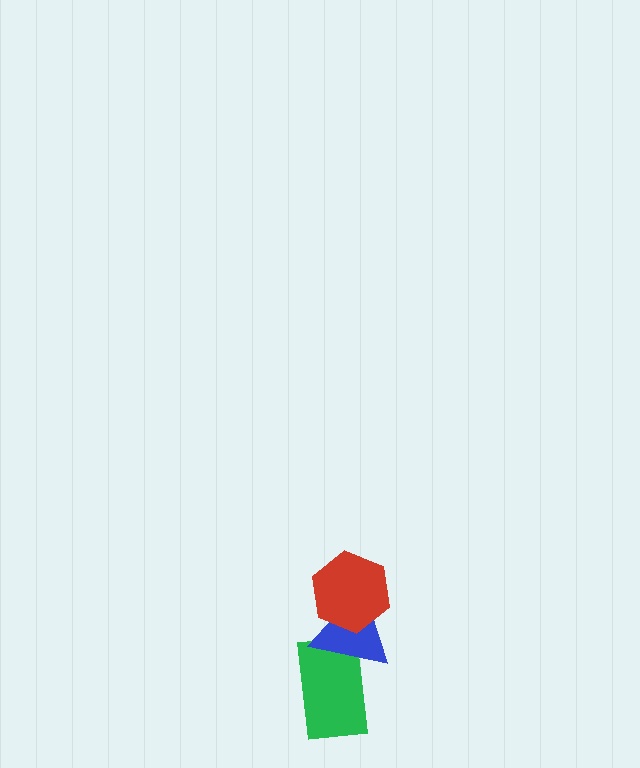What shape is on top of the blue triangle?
The red hexagon is on top of the blue triangle.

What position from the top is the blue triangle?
The blue triangle is 2nd from the top.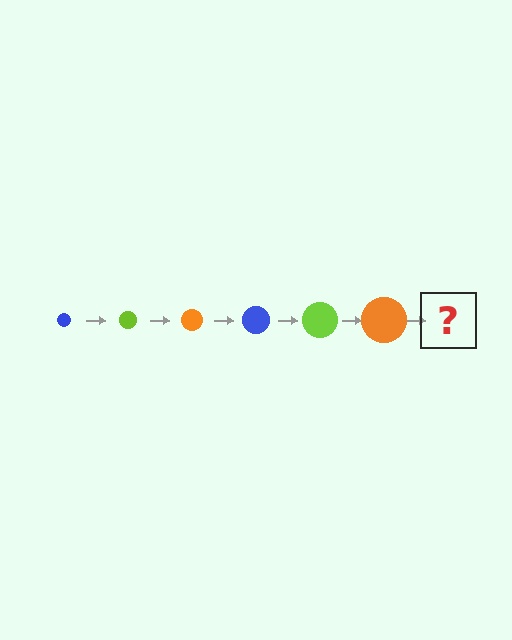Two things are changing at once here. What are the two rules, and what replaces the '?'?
The two rules are that the circle grows larger each step and the color cycles through blue, lime, and orange. The '?' should be a blue circle, larger than the previous one.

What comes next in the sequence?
The next element should be a blue circle, larger than the previous one.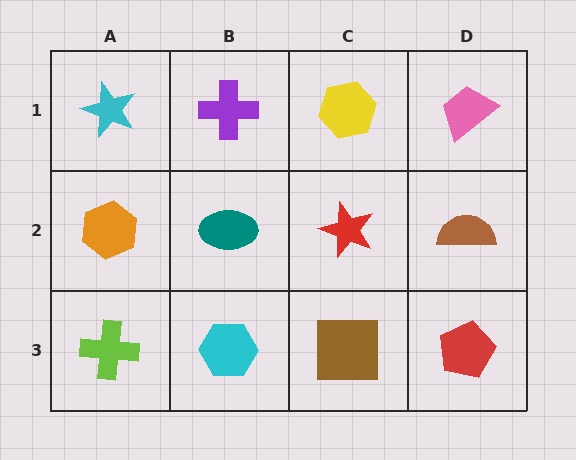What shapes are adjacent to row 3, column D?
A brown semicircle (row 2, column D), a brown square (row 3, column C).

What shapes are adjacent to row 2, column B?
A purple cross (row 1, column B), a cyan hexagon (row 3, column B), an orange hexagon (row 2, column A), a red star (row 2, column C).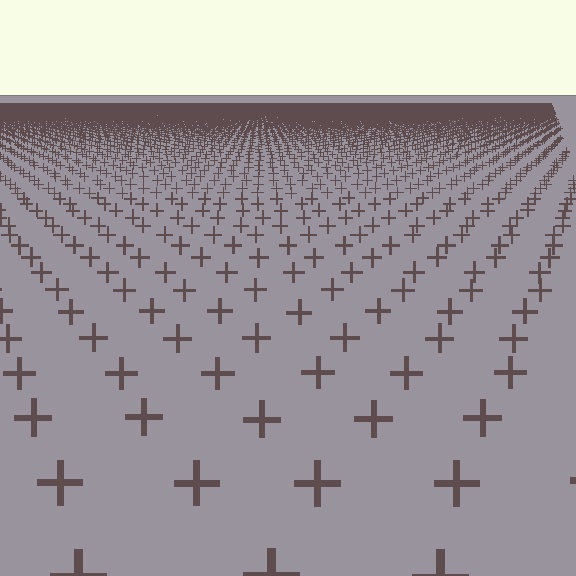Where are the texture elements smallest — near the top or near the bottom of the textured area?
Near the top.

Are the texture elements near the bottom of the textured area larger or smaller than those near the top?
Larger. Near the bottom, elements are closer to the viewer and appear at a bigger on-screen size.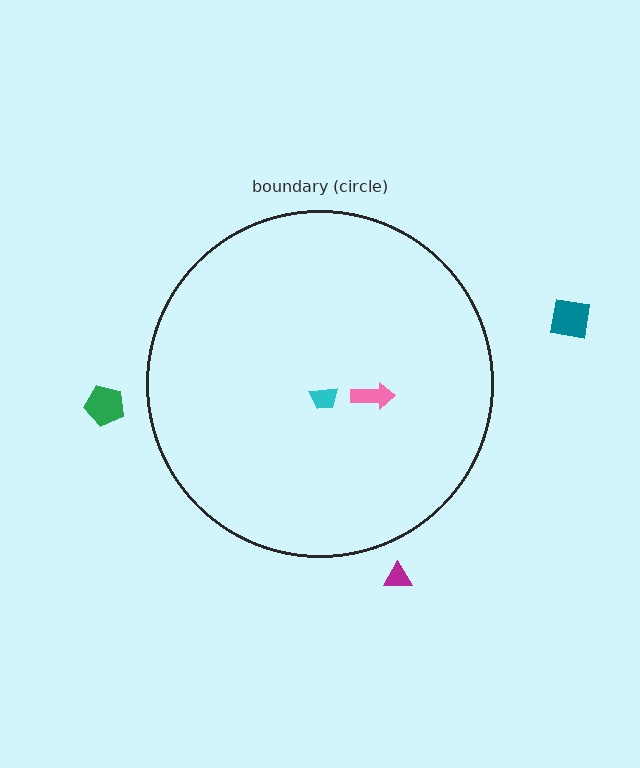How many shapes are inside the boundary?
2 inside, 3 outside.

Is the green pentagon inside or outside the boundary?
Outside.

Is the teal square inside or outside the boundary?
Outside.